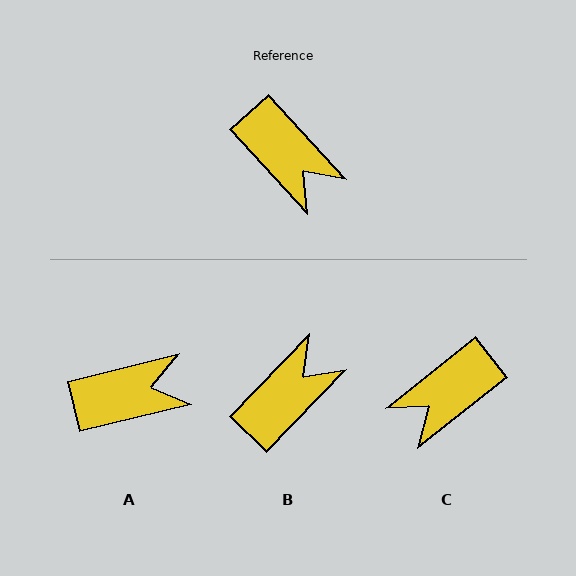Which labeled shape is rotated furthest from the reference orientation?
C, about 94 degrees away.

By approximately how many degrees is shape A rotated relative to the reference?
Approximately 61 degrees counter-clockwise.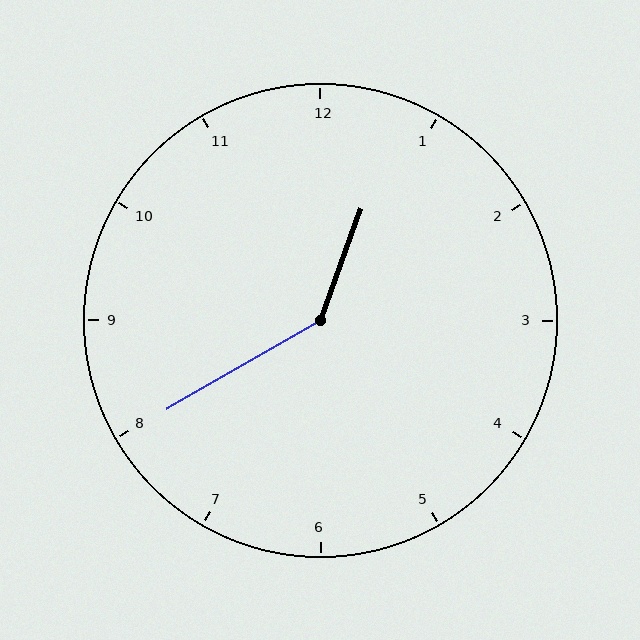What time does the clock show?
12:40.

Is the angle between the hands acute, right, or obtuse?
It is obtuse.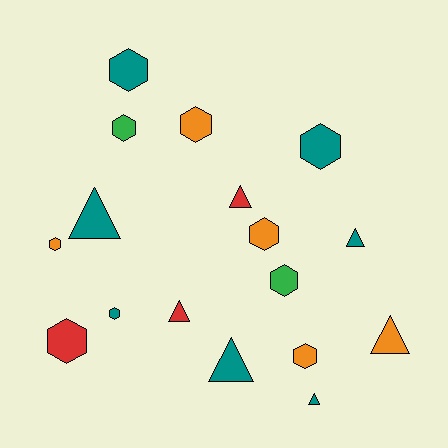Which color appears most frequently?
Teal, with 7 objects.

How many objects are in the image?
There are 17 objects.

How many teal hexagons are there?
There are 3 teal hexagons.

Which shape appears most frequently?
Hexagon, with 10 objects.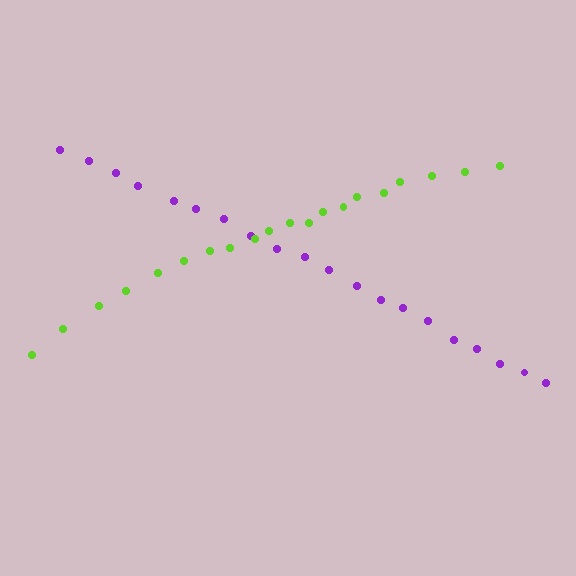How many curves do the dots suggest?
There are 2 distinct paths.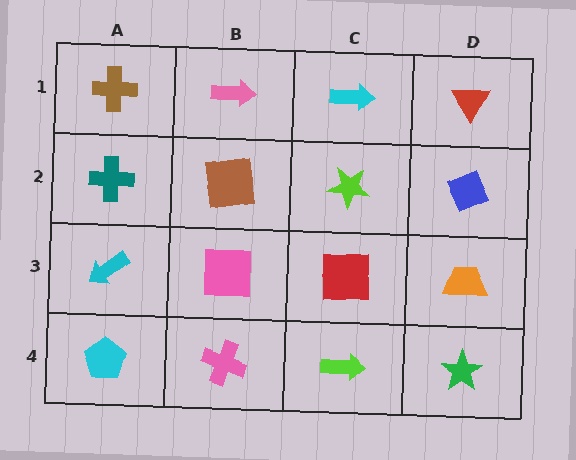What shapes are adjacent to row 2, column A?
A brown cross (row 1, column A), a cyan arrow (row 3, column A), a brown square (row 2, column B).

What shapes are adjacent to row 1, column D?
A blue diamond (row 2, column D), a cyan arrow (row 1, column C).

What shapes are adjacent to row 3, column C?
A lime star (row 2, column C), a lime arrow (row 4, column C), a pink square (row 3, column B), an orange trapezoid (row 3, column D).